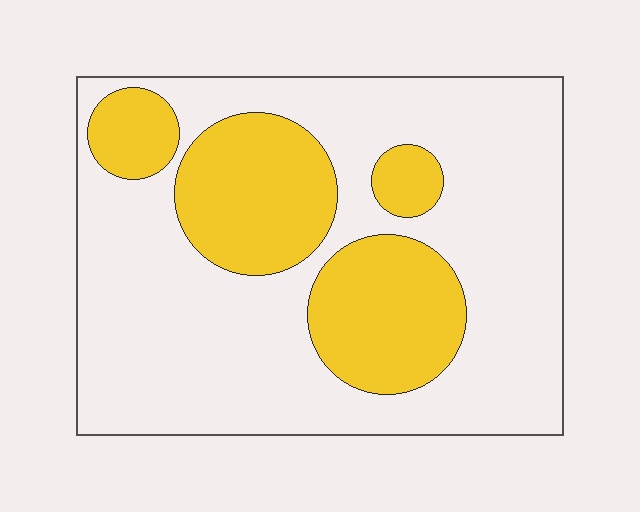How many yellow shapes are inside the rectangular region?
4.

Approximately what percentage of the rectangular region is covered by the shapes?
Approximately 30%.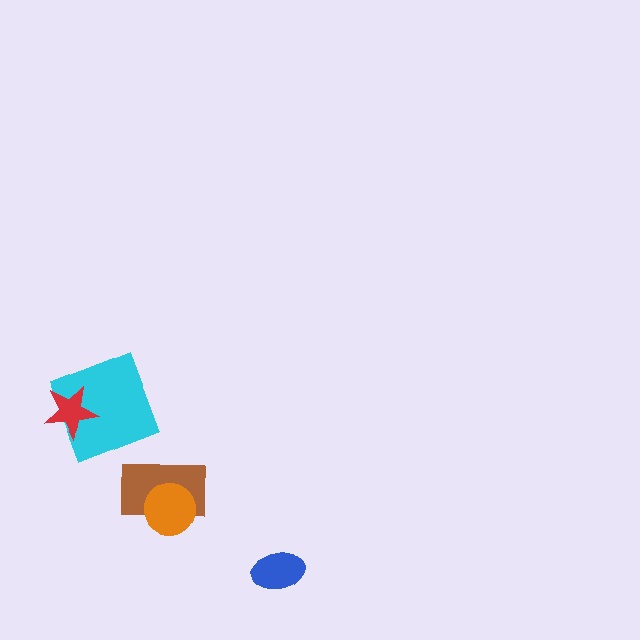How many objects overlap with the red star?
1 object overlaps with the red star.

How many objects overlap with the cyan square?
1 object overlaps with the cyan square.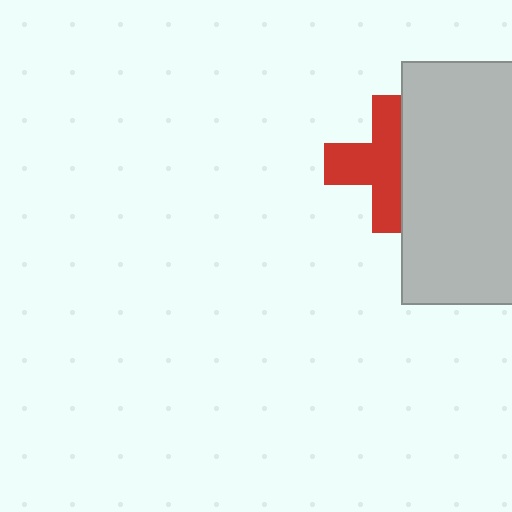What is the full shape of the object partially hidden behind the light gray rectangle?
The partially hidden object is a red cross.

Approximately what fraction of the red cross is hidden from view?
Roughly 37% of the red cross is hidden behind the light gray rectangle.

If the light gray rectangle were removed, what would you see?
You would see the complete red cross.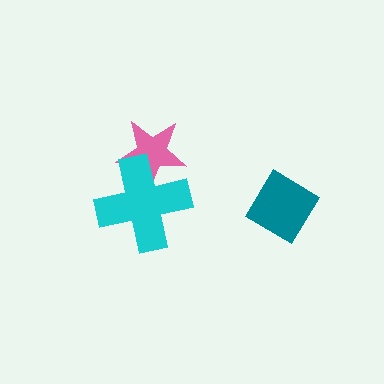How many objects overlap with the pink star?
1 object overlaps with the pink star.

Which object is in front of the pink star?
The cyan cross is in front of the pink star.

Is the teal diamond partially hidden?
No, no other shape covers it.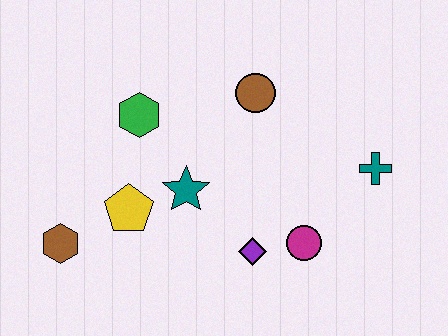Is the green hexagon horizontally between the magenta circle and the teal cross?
No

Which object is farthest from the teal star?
The teal cross is farthest from the teal star.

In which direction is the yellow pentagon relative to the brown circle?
The yellow pentagon is to the left of the brown circle.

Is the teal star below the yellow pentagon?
No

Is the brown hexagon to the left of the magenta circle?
Yes